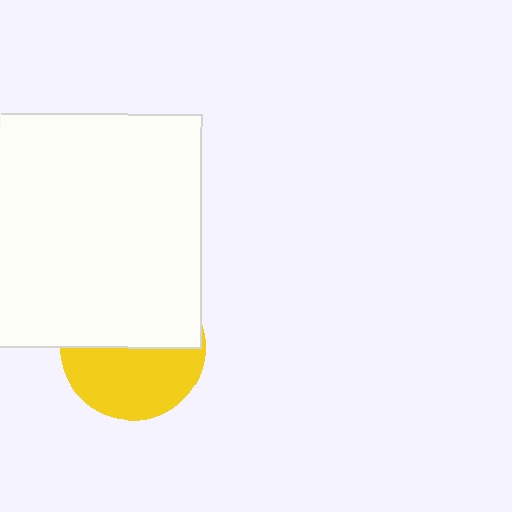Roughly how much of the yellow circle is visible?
About half of it is visible (roughly 49%).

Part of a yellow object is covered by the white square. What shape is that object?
It is a circle.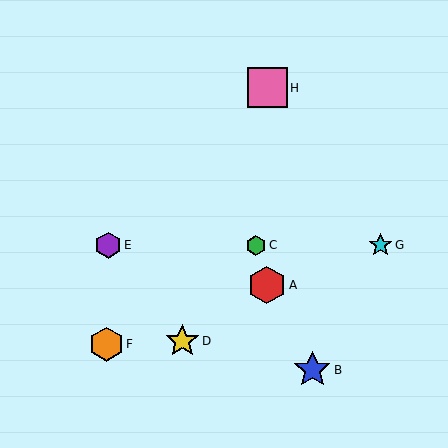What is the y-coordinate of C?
Object C is at y≈245.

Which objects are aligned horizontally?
Objects C, E, G are aligned horizontally.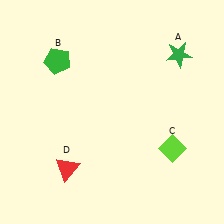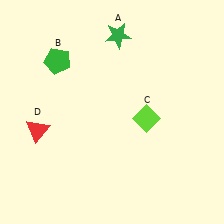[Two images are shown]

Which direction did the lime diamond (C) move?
The lime diamond (C) moved up.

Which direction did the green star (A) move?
The green star (A) moved left.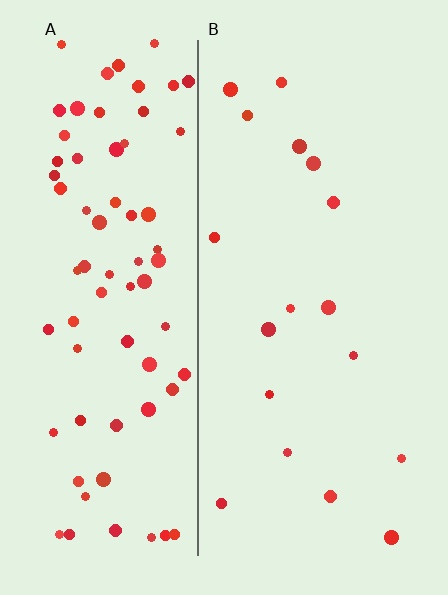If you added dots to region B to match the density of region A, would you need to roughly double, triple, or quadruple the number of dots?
Approximately quadruple.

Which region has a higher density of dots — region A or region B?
A (the left).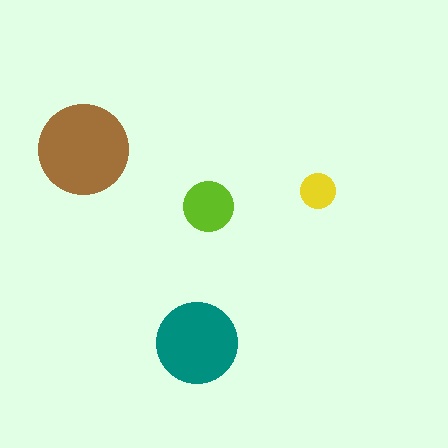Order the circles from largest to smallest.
the brown one, the teal one, the lime one, the yellow one.